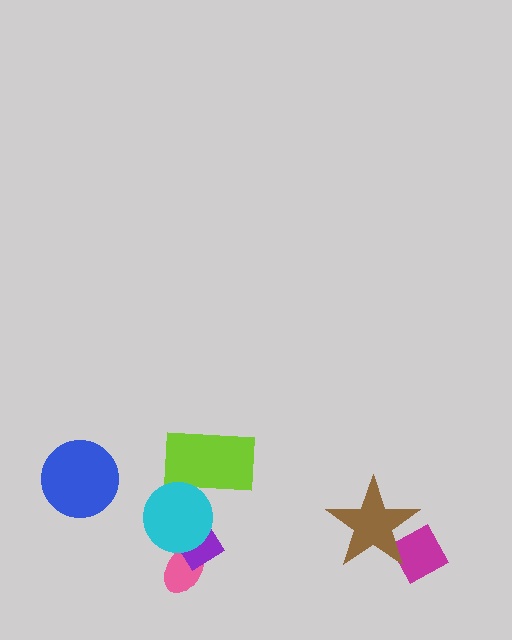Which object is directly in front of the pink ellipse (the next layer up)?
The purple diamond is directly in front of the pink ellipse.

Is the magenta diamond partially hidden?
Yes, it is partially covered by another shape.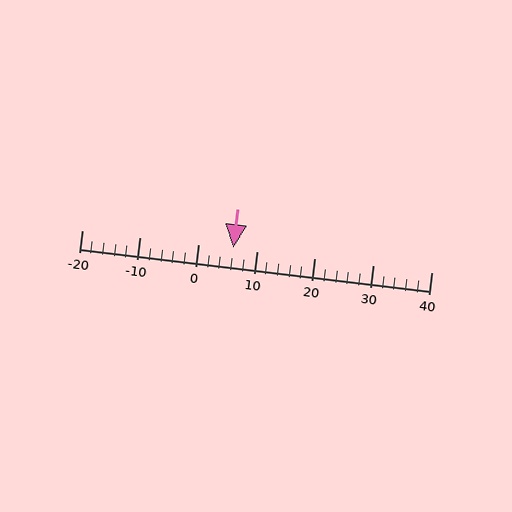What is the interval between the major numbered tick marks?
The major tick marks are spaced 10 units apart.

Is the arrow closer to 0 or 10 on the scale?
The arrow is closer to 10.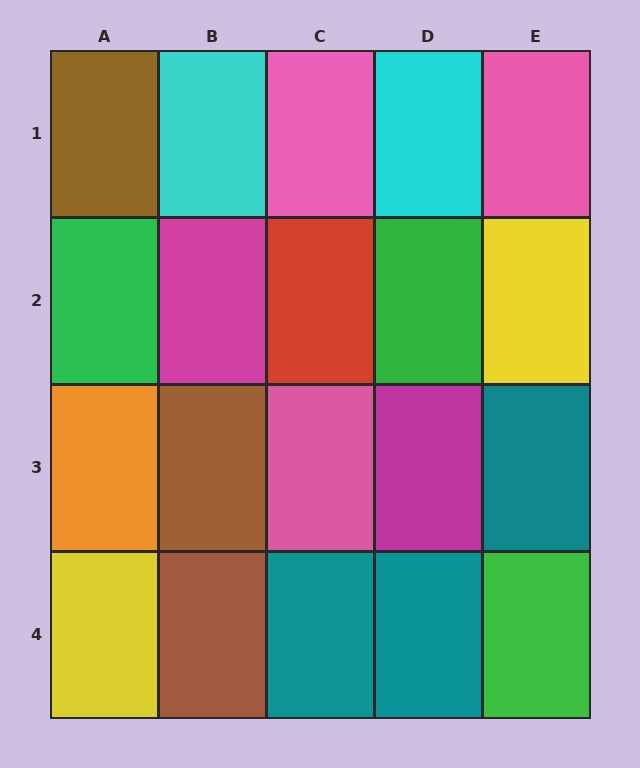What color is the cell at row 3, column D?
Magenta.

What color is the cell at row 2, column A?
Green.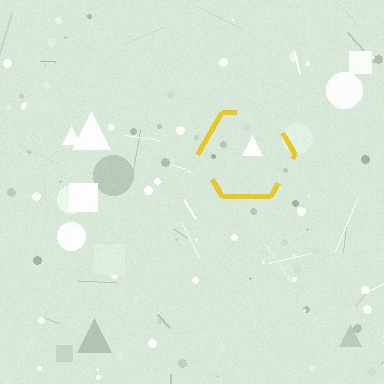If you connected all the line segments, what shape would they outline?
They would outline a hexagon.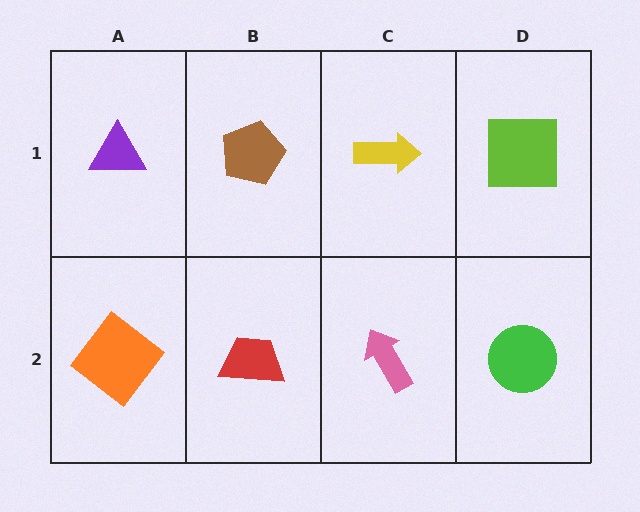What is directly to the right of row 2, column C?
A green circle.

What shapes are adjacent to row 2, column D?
A lime square (row 1, column D), a pink arrow (row 2, column C).